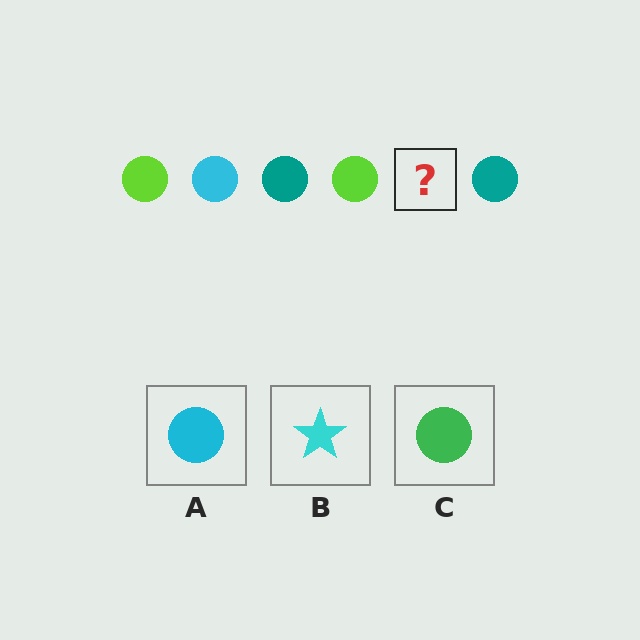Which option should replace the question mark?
Option A.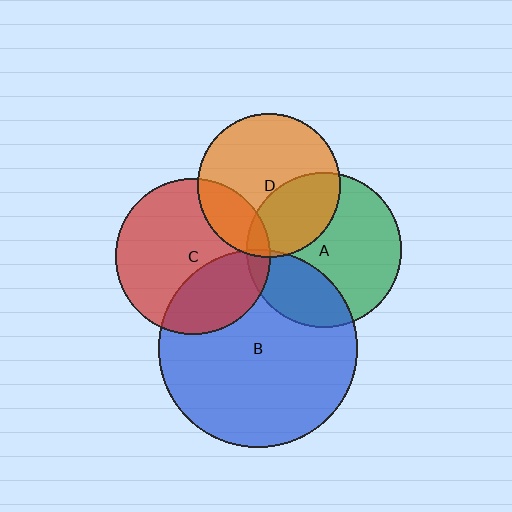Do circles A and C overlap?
Yes.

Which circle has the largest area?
Circle B (blue).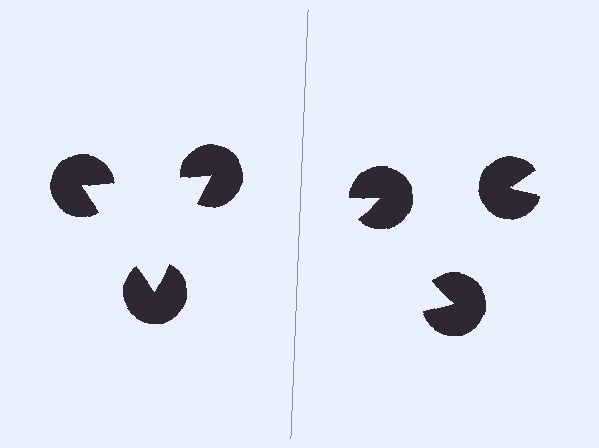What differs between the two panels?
The pac-man discs are positioned identically on both sides; only the wedge orientations differ. On the left they align to a triangle; on the right they are misaligned.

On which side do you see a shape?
An illusory triangle appears on the left side. On the right side the wedge cuts are rotated, so no coherent shape forms.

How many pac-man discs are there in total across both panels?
6 — 3 on each side.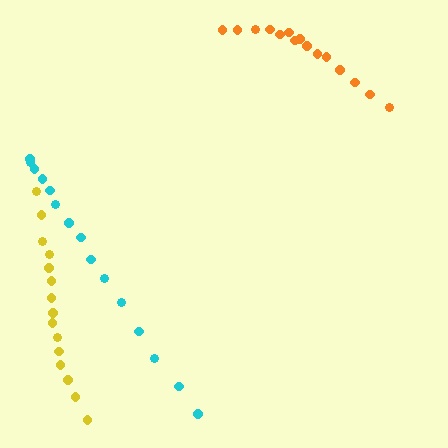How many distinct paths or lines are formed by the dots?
There are 3 distinct paths.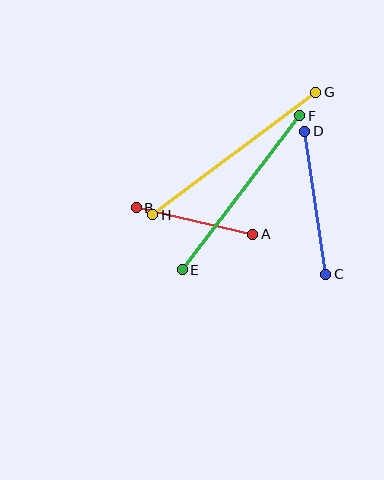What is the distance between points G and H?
The distance is approximately 204 pixels.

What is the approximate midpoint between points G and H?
The midpoint is at approximately (234, 153) pixels.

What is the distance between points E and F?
The distance is approximately 194 pixels.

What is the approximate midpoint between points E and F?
The midpoint is at approximately (241, 193) pixels.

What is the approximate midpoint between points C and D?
The midpoint is at approximately (315, 203) pixels.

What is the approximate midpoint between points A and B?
The midpoint is at approximately (195, 221) pixels.